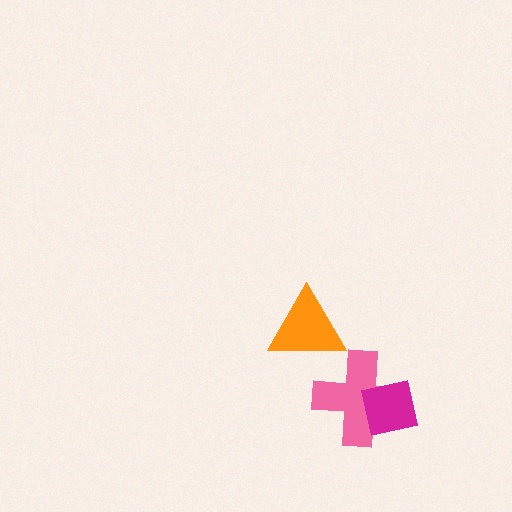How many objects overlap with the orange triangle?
0 objects overlap with the orange triangle.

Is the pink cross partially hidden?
Yes, it is partially covered by another shape.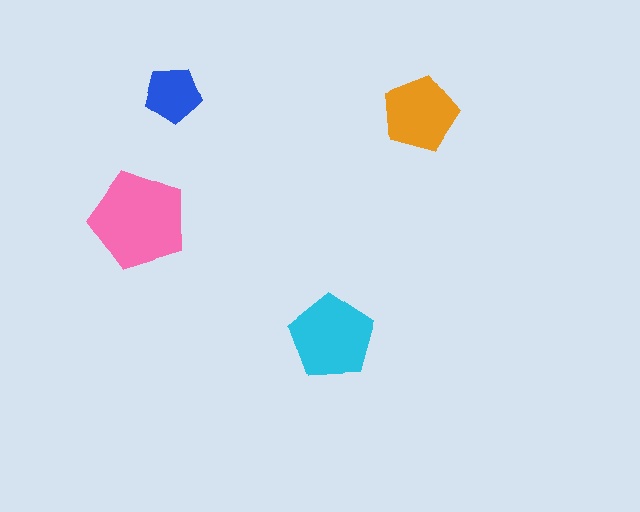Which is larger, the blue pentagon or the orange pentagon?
The orange one.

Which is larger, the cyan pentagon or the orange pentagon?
The cyan one.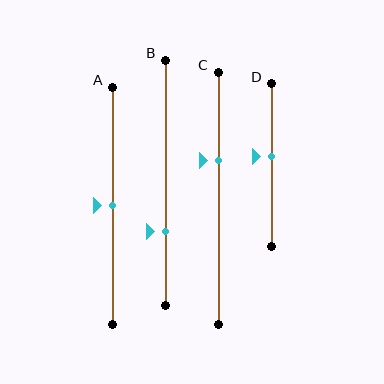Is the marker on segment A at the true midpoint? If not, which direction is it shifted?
Yes, the marker on segment A is at the true midpoint.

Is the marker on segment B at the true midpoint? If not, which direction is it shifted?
No, the marker on segment B is shifted downward by about 20% of the segment length.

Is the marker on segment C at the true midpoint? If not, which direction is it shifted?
No, the marker on segment C is shifted upward by about 15% of the segment length.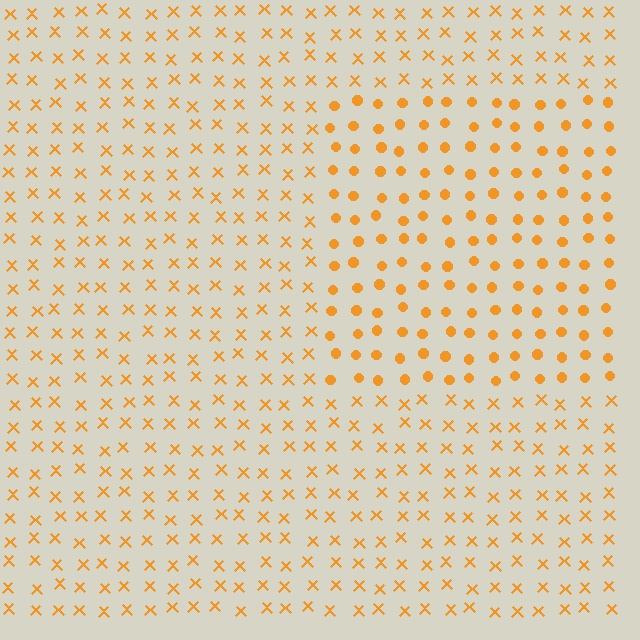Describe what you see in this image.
The image is filled with small orange elements arranged in a uniform grid. A rectangle-shaped region contains circles, while the surrounding area contains X marks. The boundary is defined purely by the change in element shape.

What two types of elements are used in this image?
The image uses circles inside the rectangle region and X marks outside it.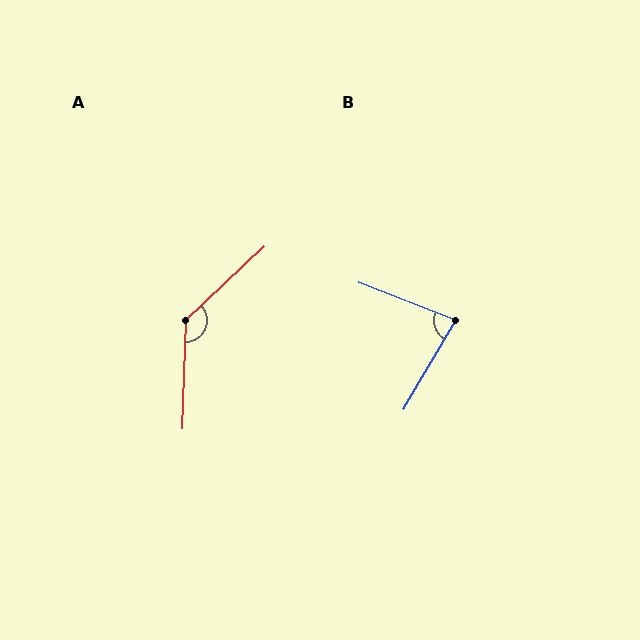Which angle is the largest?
A, at approximately 135 degrees.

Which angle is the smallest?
B, at approximately 81 degrees.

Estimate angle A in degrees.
Approximately 135 degrees.